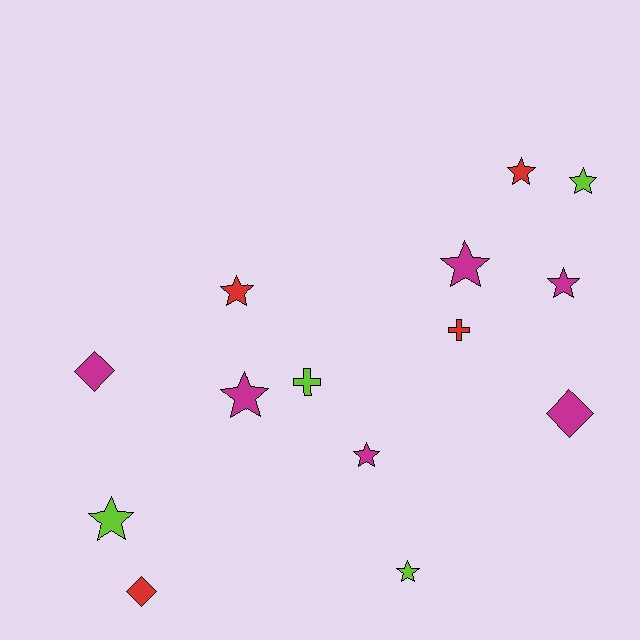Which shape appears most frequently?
Star, with 9 objects.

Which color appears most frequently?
Magenta, with 6 objects.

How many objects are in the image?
There are 14 objects.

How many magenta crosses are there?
There are no magenta crosses.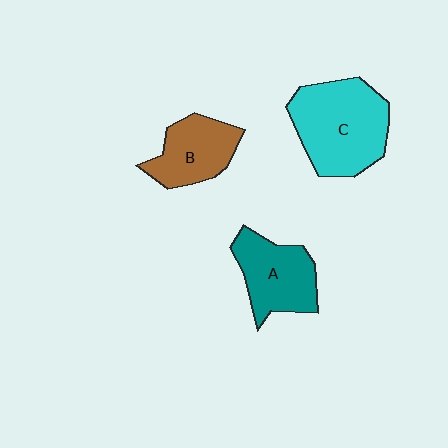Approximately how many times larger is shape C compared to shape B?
Approximately 1.6 times.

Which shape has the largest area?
Shape C (cyan).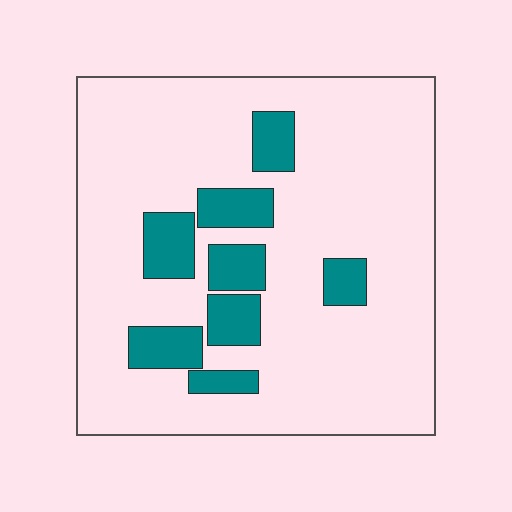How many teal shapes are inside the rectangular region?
8.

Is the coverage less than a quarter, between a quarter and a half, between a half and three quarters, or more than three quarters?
Less than a quarter.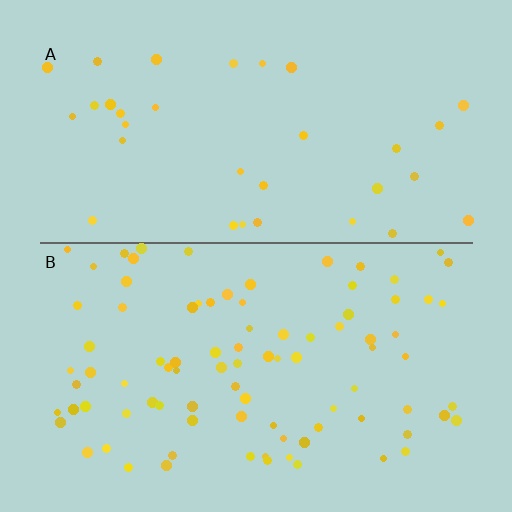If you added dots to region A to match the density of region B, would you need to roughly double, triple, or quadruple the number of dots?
Approximately triple.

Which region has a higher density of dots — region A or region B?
B (the bottom).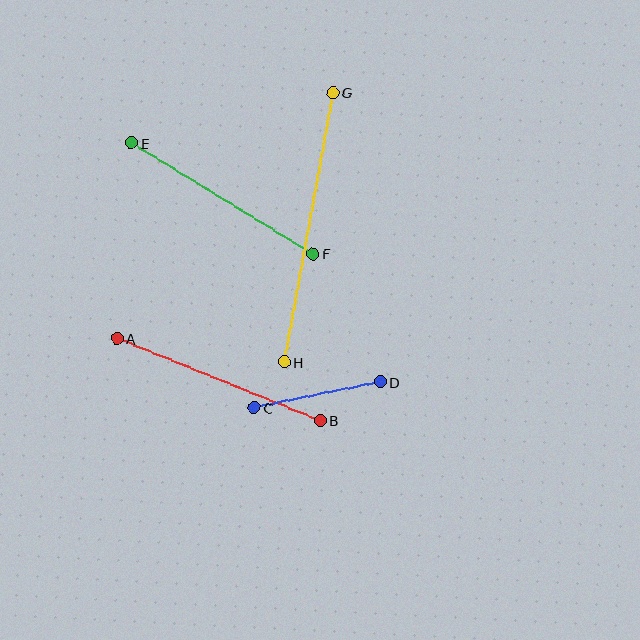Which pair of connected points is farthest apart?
Points G and H are farthest apart.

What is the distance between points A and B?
The distance is approximately 219 pixels.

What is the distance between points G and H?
The distance is approximately 274 pixels.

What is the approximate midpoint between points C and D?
The midpoint is at approximately (317, 395) pixels.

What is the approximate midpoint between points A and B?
The midpoint is at approximately (219, 380) pixels.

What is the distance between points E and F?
The distance is approximately 212 pixels.